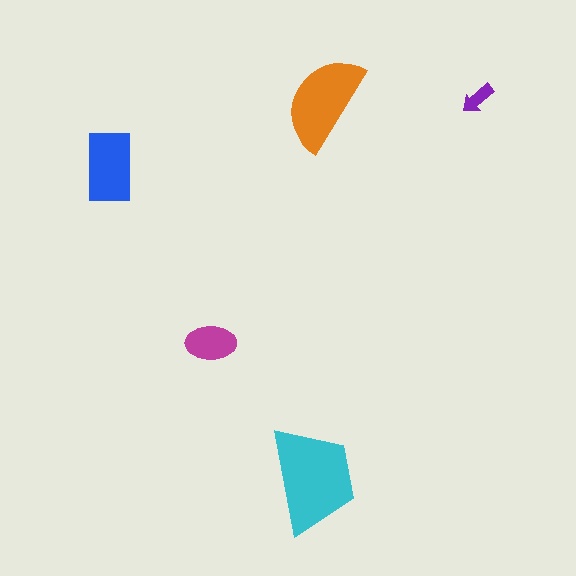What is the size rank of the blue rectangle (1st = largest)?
3rd.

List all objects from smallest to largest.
The purple arrow, the magenta ellipse, the blue rectangle, the orange semicircle, the cyan trapezoid.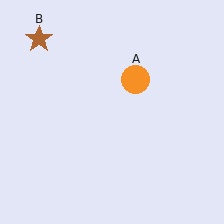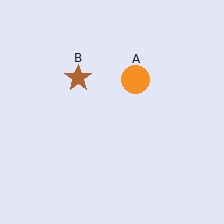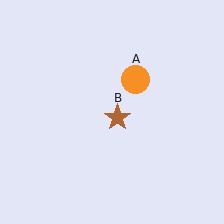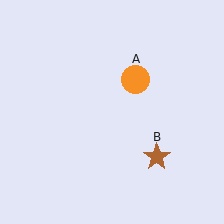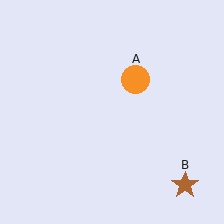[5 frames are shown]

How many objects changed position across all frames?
1 object changed position: brown star (object B).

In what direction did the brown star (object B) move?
The brown star (object B) moved down and to the right.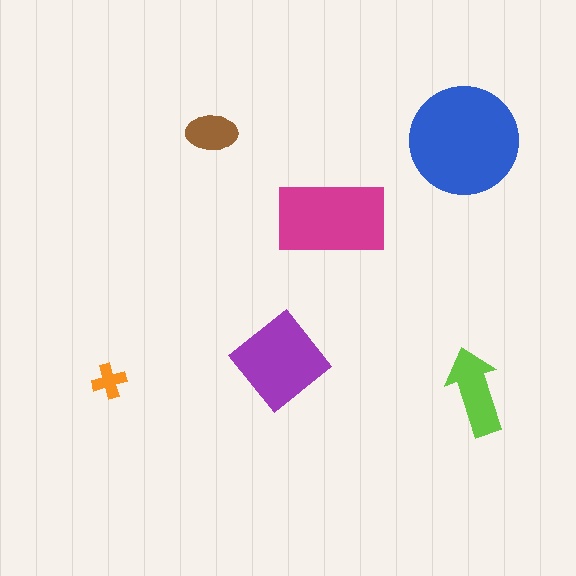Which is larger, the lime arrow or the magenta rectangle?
The magenta rectangle.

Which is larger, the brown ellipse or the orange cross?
The brown ellipse.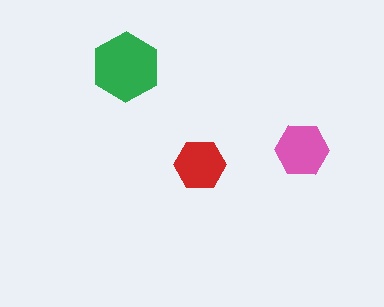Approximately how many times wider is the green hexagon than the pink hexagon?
About 1.5 times wider.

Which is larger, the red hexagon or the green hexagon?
The green one.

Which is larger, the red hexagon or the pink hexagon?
The pink one.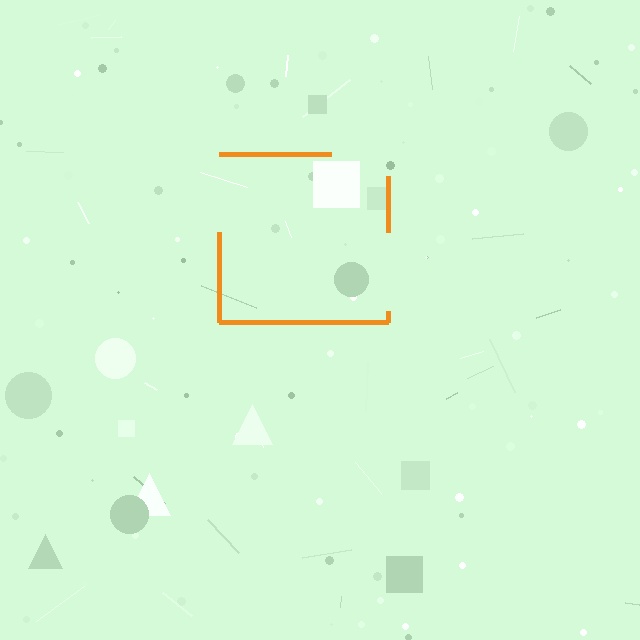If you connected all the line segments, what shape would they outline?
They would outline a square.